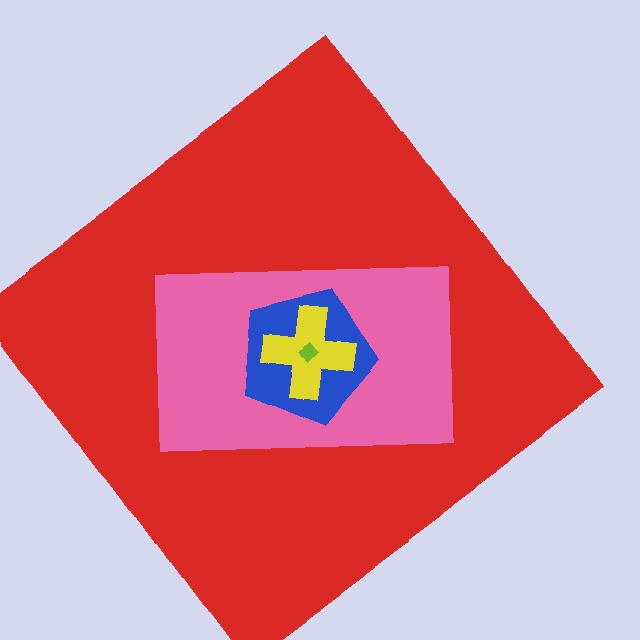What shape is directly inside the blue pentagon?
The yellow cross.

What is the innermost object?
The lime diamond.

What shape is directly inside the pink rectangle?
The blue pentagon.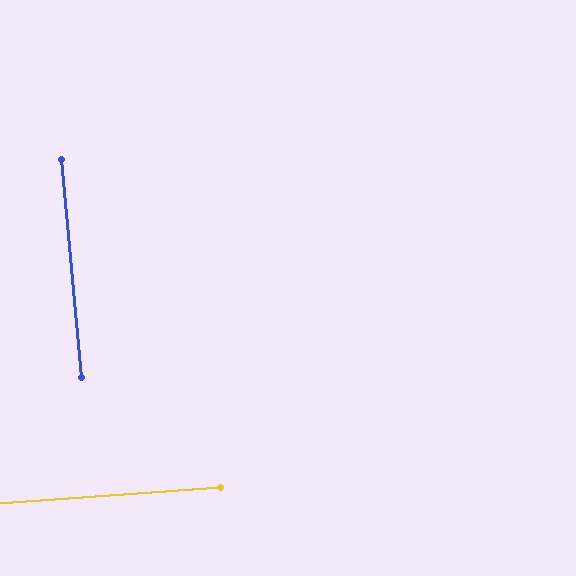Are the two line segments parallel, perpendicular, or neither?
Perpendicular — they meet at approximately 89°.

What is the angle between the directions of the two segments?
Approximately 89 degrees.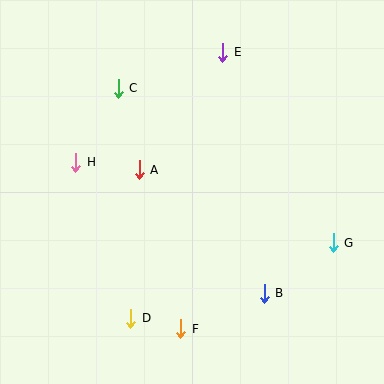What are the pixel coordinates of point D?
Point D is at (131, 318).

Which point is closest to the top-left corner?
Point C is closest to the top-left corner.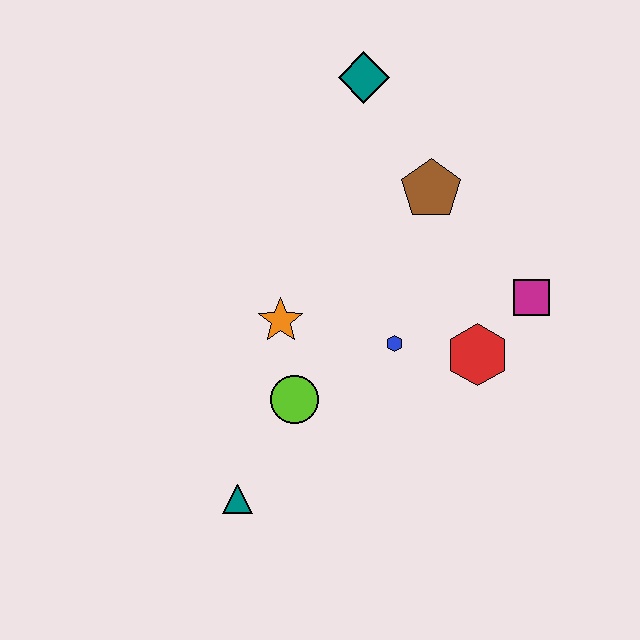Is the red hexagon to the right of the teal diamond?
Yes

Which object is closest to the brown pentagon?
The teal diamond is closest to the brown pentagon.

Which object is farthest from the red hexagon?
The teal diamond is farthest from the red hexagon.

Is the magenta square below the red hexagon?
No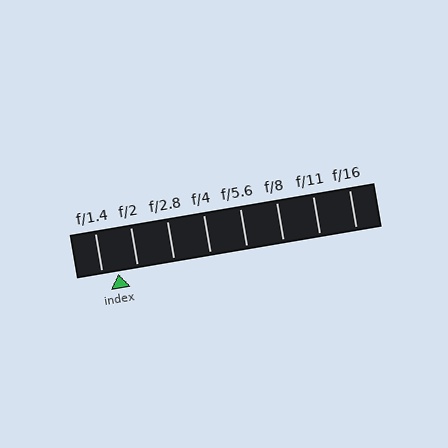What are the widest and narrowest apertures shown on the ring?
The widest aperture shown is f/1.4 and the narrowest is f/16.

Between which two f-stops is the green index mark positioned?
The index mark is between f/1.4 and f/2.